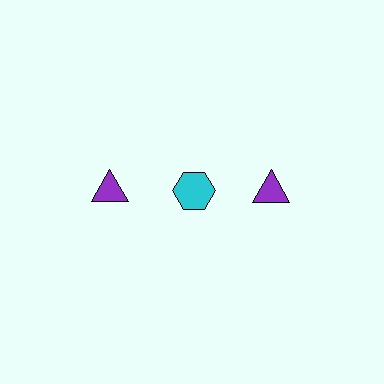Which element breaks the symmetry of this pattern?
The cyan hexagon in the top row, second from left column breaks the symmetry. All other shapes are purple triangles.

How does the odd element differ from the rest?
It differs in both color (cyan instead of purple) and shape (hexagon instead of triangle).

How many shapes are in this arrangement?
There are 3 shapes arranged in a grid pattern.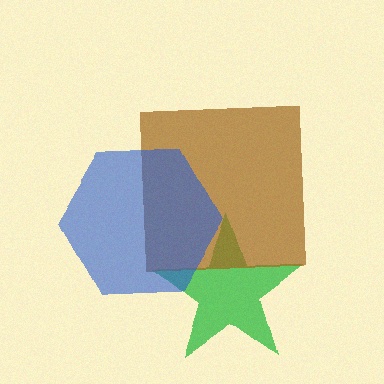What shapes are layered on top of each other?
The layered shapes are: a green star, a brown square, a blue hexagon.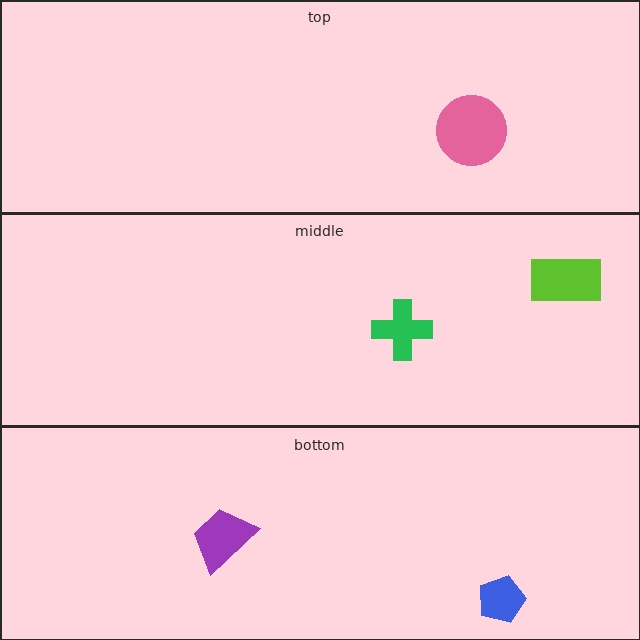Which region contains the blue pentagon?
The bottom region.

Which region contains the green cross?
The middle region.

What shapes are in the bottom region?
The purple trapezoid, the blue pentagon.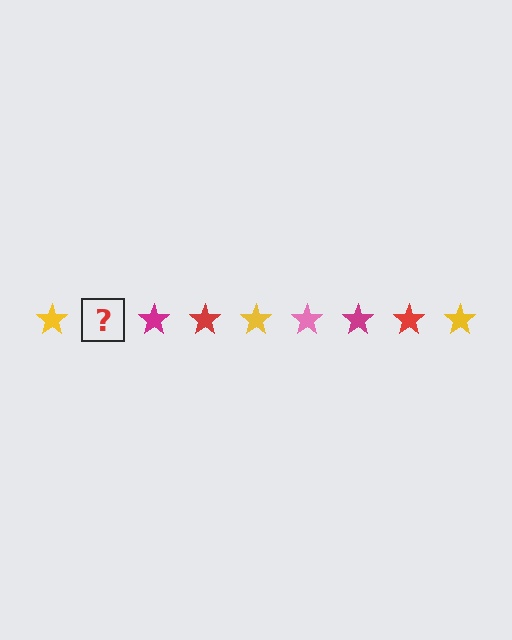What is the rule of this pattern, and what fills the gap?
The rule is that the pattern cycles through yellow, pink, magenta, red stars. The gap should be filled with a pink star.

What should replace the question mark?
The question mark should be replaced with a pink star.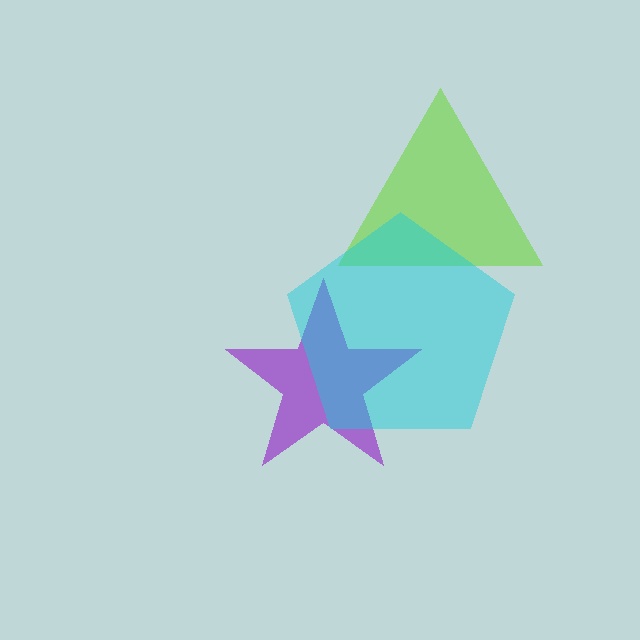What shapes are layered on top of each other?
The layered shapes are: a lime triangle, a purple star, a cyan pentagon.